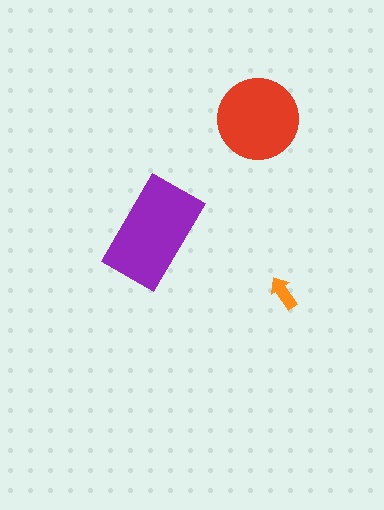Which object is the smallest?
The orange arrow.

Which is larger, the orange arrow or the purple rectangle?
The purple rectangle.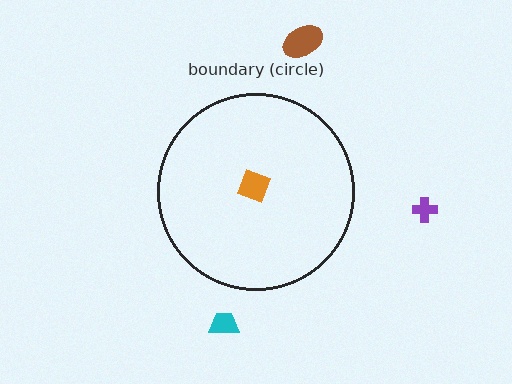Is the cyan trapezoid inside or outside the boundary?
Outside.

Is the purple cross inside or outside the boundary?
Outside.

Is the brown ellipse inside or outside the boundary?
Outside.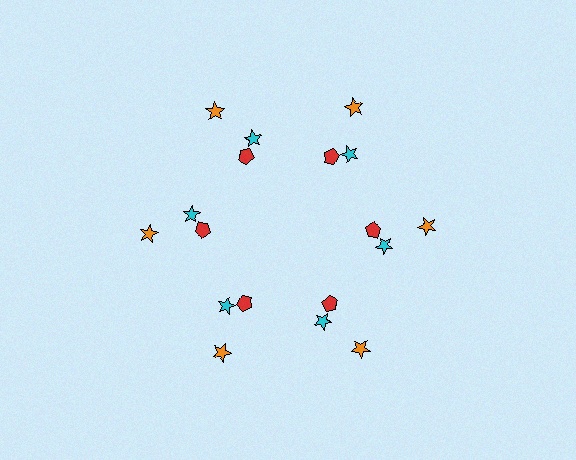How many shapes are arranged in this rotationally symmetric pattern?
There are 18 shapes, arranged in 6 groups of 3.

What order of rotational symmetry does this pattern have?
This pattern has 6-fold rotational symmetry.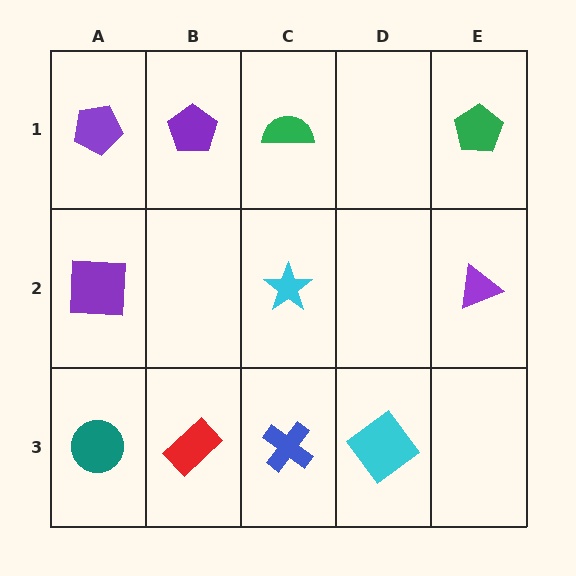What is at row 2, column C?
A cyan star.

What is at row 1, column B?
A purple pentagon.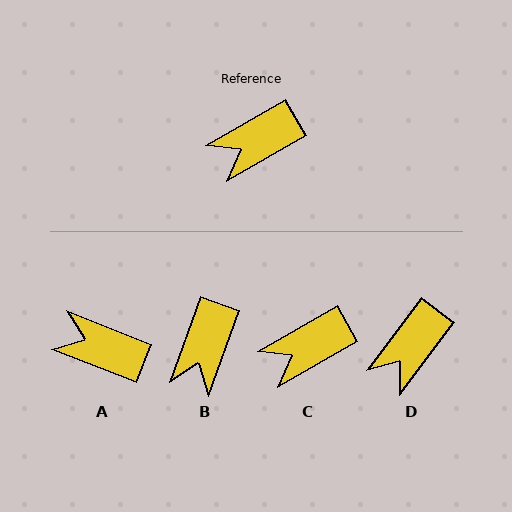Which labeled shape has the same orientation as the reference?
C.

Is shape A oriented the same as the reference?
No, it is off by about 51 degrees.